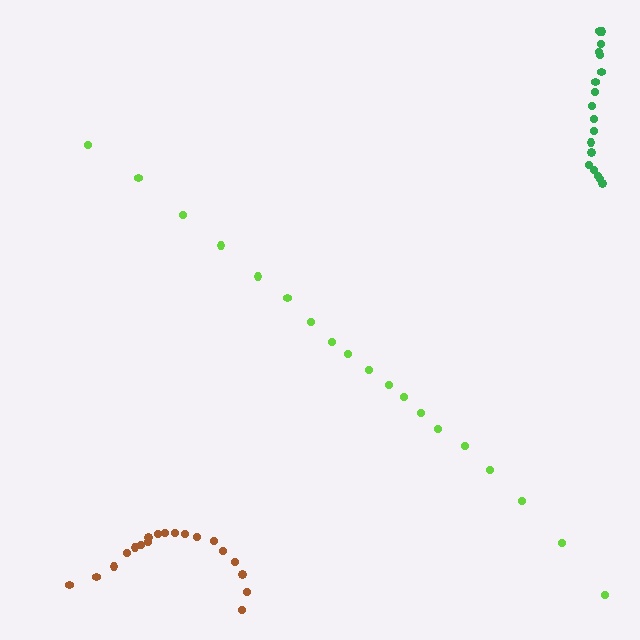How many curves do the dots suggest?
There are 3 distinct paths.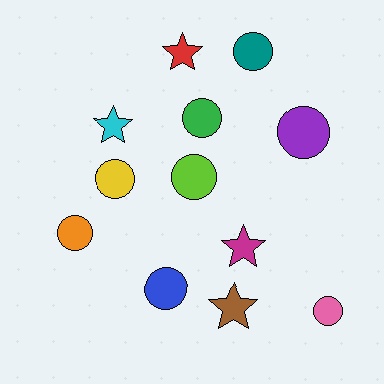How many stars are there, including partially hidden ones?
There are 4 stars.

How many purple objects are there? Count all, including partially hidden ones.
There is 1 purple object.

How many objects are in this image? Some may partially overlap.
There are 12 objects.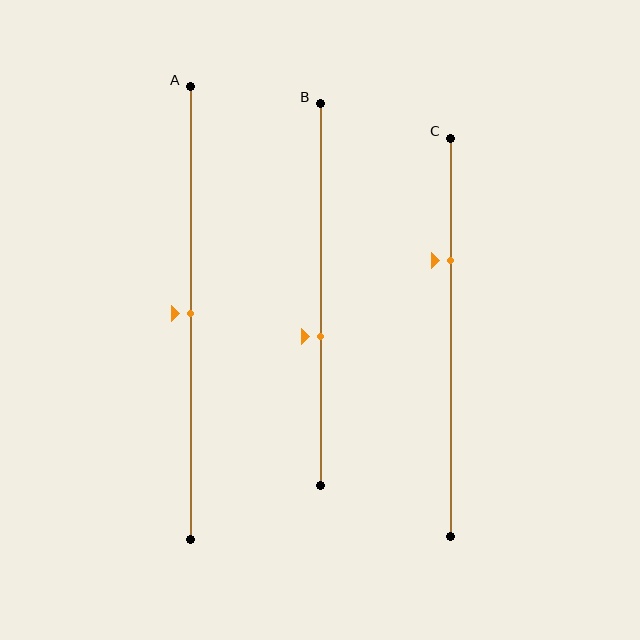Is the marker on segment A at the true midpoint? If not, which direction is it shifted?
Yes, the marker on segment A is at the true midpoint.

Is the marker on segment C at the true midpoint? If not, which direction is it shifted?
No, the marker on segment C is shifted upward by about 19% of the segment length.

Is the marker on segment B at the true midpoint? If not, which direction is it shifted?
No, the marker on segment B is shifted downward by about 11% of the segment length.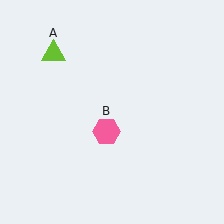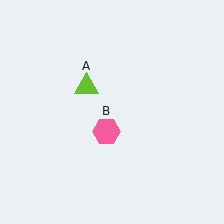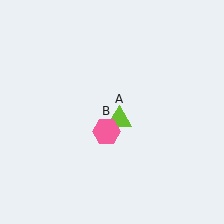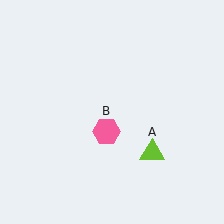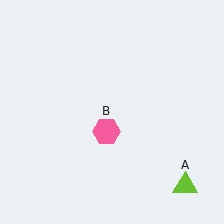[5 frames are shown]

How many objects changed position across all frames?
1 object changed position: lime triangle (object A).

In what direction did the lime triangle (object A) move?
The lime triangle (object A) moved down and to the right.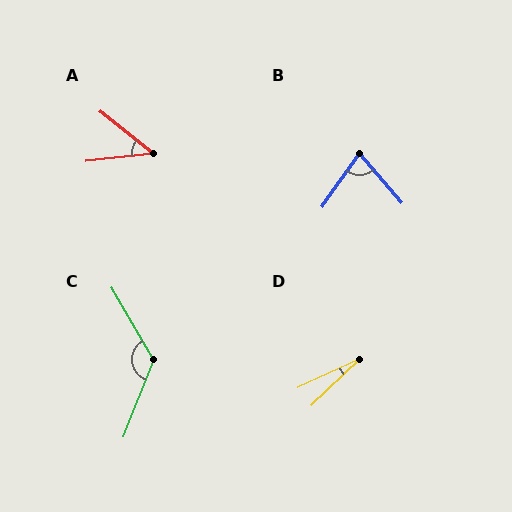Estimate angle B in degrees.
Approximately 75 degrees.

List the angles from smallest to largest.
D (19°), A (44°), B (75°), C (128°).